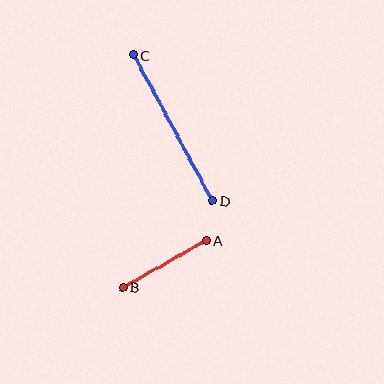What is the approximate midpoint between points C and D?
The midpoint is at approximately (173, 128) pixels.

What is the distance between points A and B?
The distance is approximately 96 pixels.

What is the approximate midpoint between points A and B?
The midpoint is at approximately (164, 264) pixels.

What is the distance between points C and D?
The distance is approximately 165 pixels.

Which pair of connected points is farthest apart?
Points C and D are farthest apart.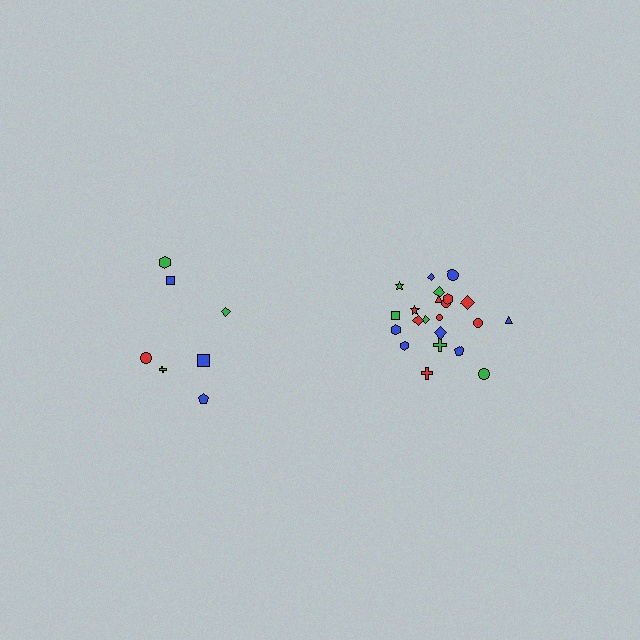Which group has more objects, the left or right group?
The right group.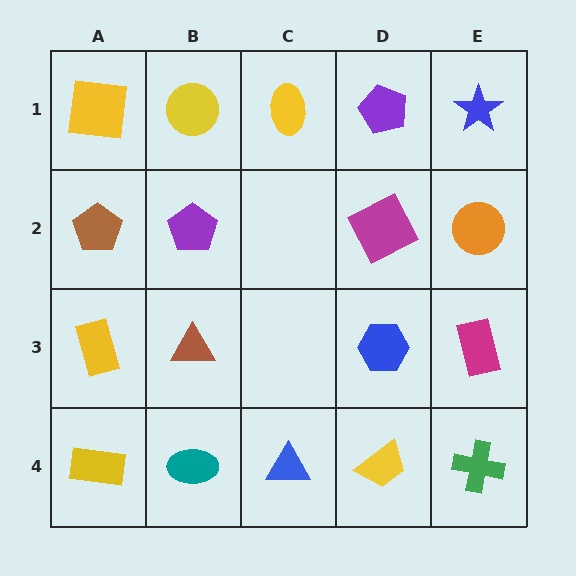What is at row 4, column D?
A yellow trapezoid.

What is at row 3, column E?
A magenta rectangle.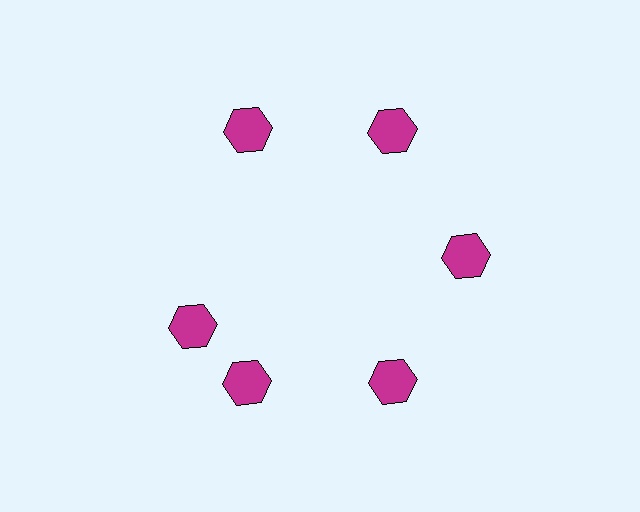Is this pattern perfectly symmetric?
No. The 6 magenta hexagons are arranged in a ring, but one element near the 9 o'clock position is rotated out of alignment along the ring, breaking the 6-fold rotational symmetry.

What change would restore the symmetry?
The symmetry would be restored by rotating it back into even spacing with its neighbors so that all 6 hexagons sit at equal angles and equal distance from the center.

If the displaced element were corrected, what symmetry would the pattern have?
It would have 6-fold rotational symmetry — the pattern would map onto itself every 60 degrees.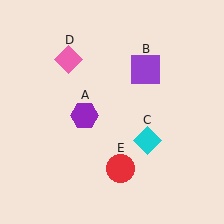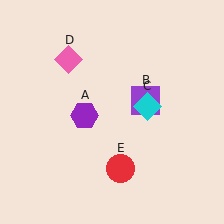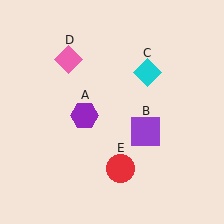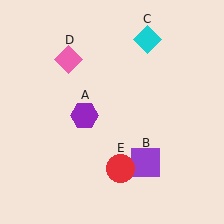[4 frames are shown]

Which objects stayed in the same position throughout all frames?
Purple hexagon (object A) and pink diamond (object D) and red circle (object E) remained stationary.